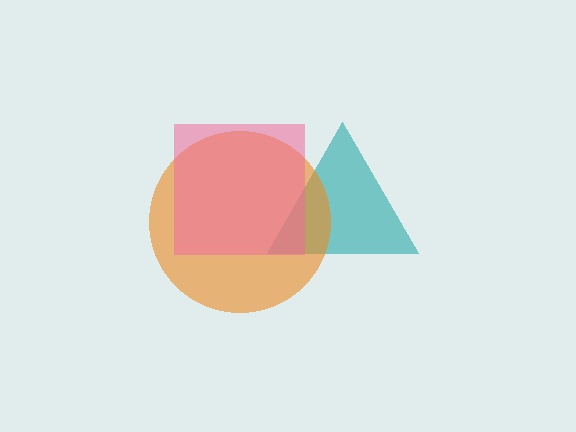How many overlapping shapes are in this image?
There are 3 overlapping shapes in the image.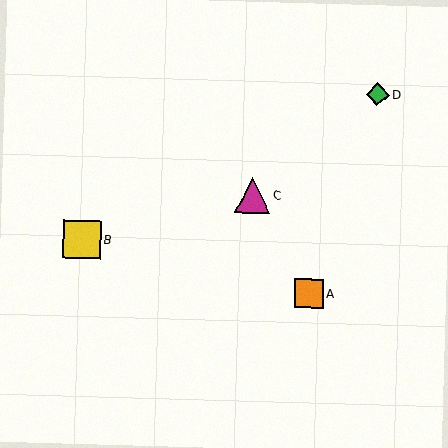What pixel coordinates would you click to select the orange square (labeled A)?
Click at (309, 293) to select the orange square A.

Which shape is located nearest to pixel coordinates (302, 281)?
The orange square (labeled A) at (309, 293) is nearest to that location.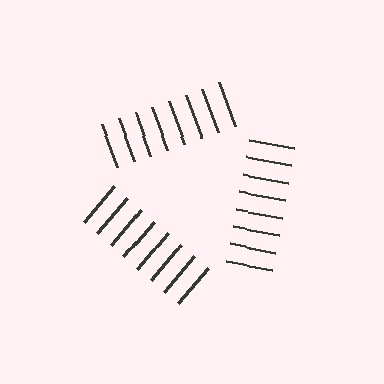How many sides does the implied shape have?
3 sides — the line-ends trace a triangle.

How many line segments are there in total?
24 — 8 along each of the 3 edges.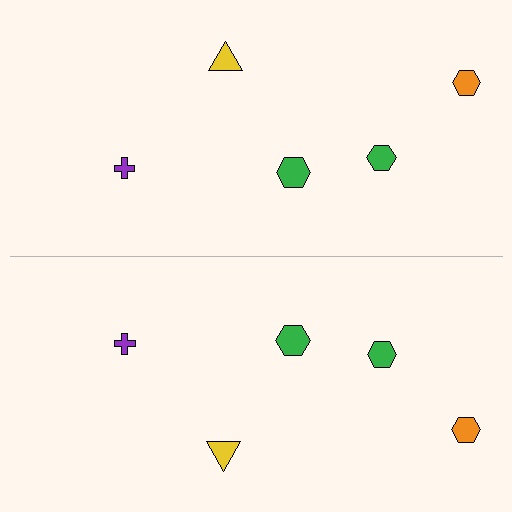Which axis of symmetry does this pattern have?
The pattern has a horizontal axis of symmetry running through the center of the image.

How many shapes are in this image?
There are 10 shapes in this image.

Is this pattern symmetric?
Yes, this pattern has bilateral (reflection) symmetry.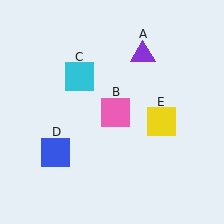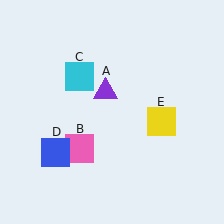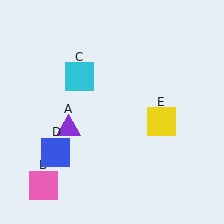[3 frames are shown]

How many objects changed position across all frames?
2 objects changed position: purple triangle (object A), pink square (object B).